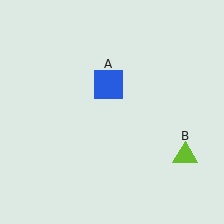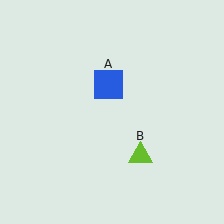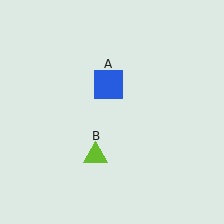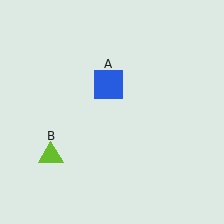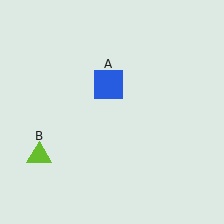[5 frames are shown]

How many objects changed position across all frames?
1 object changed position: lime triangle (object B).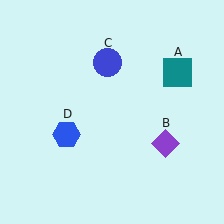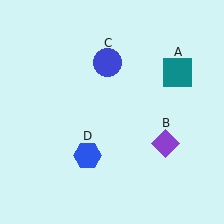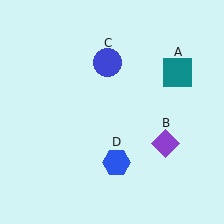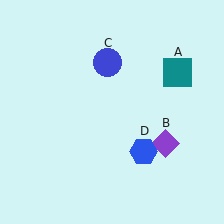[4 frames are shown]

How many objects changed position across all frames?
1 object changed position: blue hexagon (object D).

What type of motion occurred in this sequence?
The blue hexagon (object D) rotated counterclockwise around the center of the scene.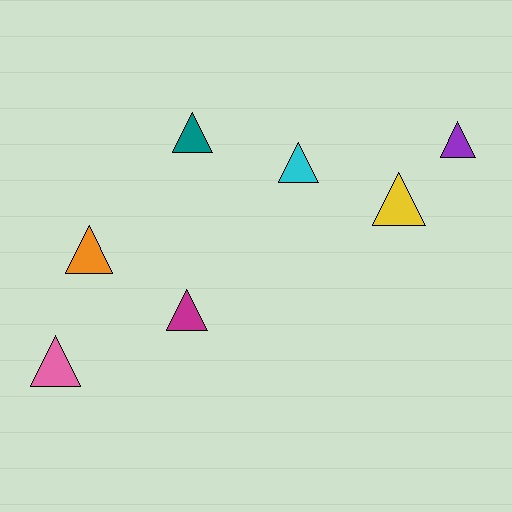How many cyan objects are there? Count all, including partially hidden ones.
There is 1 cyan object.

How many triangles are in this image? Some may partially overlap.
There are 7 triangles.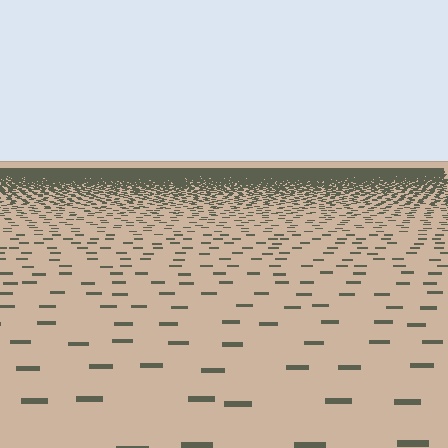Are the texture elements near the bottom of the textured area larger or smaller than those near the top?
Larger. Near the bottom, elements are closer to the viewer and appear at a bigger on-screen size.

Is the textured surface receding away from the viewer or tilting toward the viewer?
The surface is receding away from the viewer. Texture elements get smaller and denser toward the top.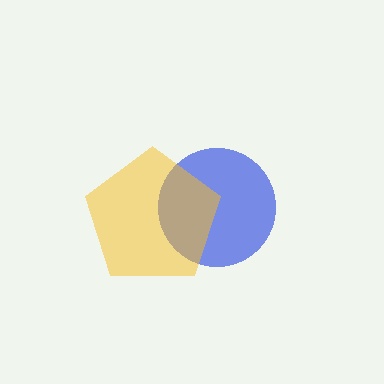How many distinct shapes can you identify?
There are 2 distinct shapes: a blue circle, a yellow pentagon.